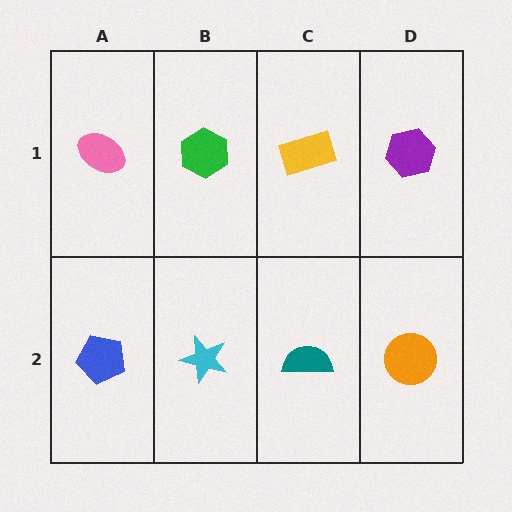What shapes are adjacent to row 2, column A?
A pink ellipse (row 1, column A), a cyan star (row 2, column B).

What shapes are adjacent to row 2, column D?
A purple hexagon (row 1, column D), a teal semicircle (row 2, column C).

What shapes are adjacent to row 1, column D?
An orange circle (row 2, column D), a yellow rectangle (row 1, column C).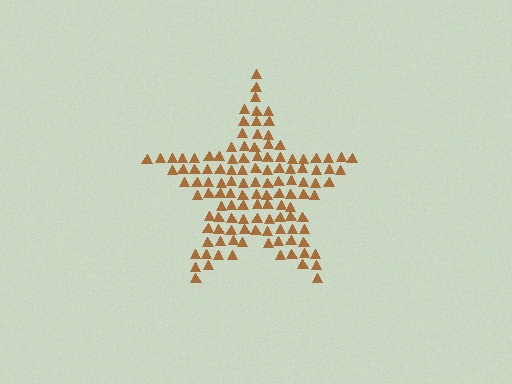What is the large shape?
The large shape is a star.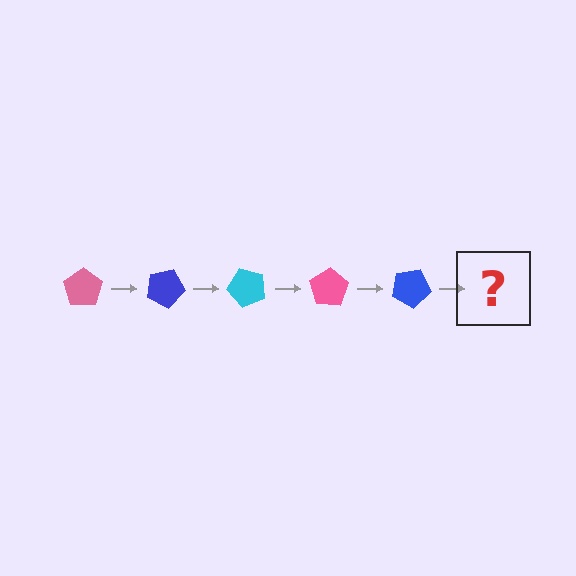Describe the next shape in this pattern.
It should be a cyan pentagon, rotated 125 degrees from the start.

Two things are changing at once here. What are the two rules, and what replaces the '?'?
The two rules are that it rotates 25 degrees each step and the color cycles through pink, blue, and cyan. The '?' should be a cyan pentagon, rotated 125 degrees from the start.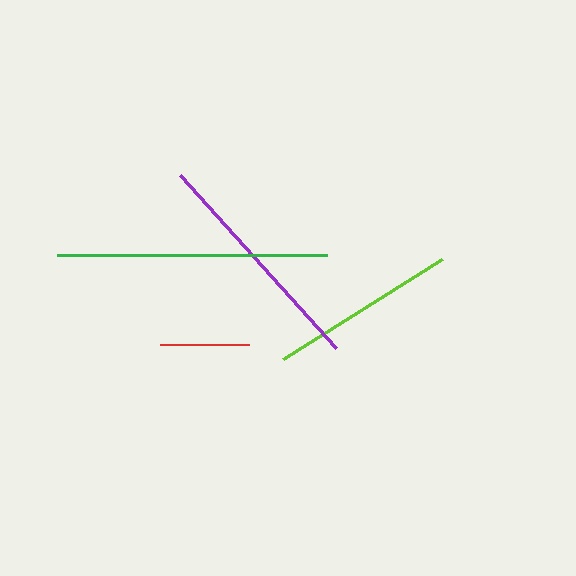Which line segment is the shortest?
The red line is the shortest at approximately 89 pixels.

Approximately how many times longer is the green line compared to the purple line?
The green line is approximately 1.2 times the length of the purple line.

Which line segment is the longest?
The green line is the longest at approximately 270 pixels.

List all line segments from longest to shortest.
From longest to shortest: green, purple, lime, red.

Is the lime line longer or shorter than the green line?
The green line is longer than the lime line.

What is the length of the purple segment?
The purple segment is approximately 233 pixels long.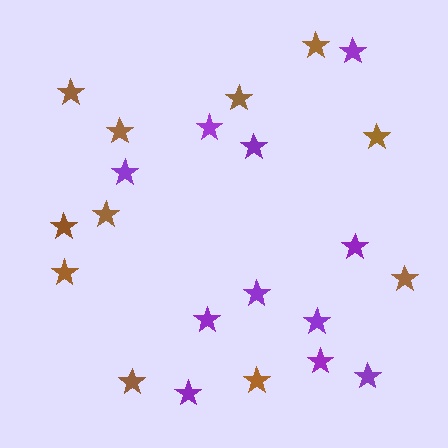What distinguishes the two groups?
There are 2 groups: one group of purple stars (11) and one group of brown stars (11).